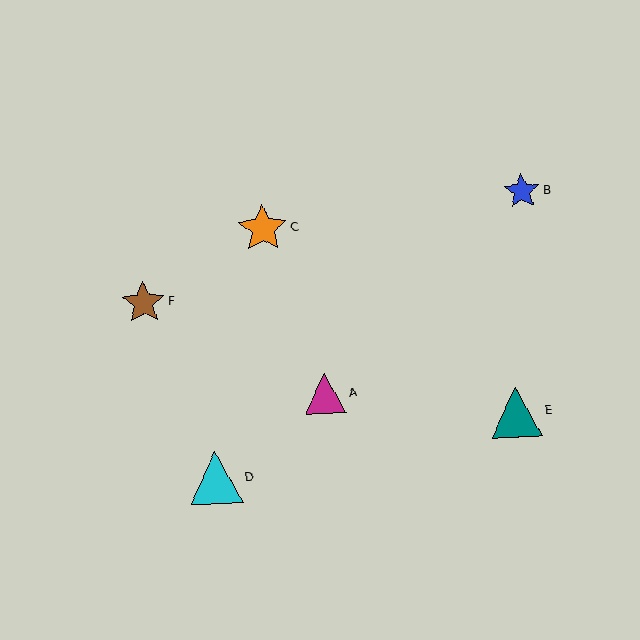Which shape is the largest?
The cyan triangle (labeled D) is the largest.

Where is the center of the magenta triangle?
The center of the magenta triangle is at (325, 393).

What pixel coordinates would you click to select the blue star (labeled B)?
Click at (522, 191) to select the blue star B.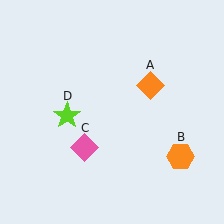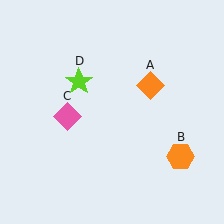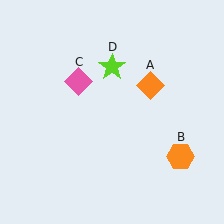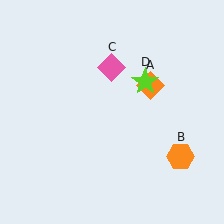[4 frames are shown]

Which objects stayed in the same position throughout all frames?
Orange diamond (object A) and orange hexagon (object B) remained stationary.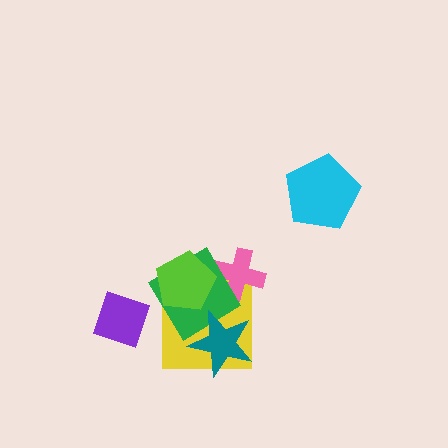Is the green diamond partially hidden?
Yes, it is partially covered by another shape.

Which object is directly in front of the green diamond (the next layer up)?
The teal star is directly in front of the green diamond.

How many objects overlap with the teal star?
2 objects overlap with the teal star.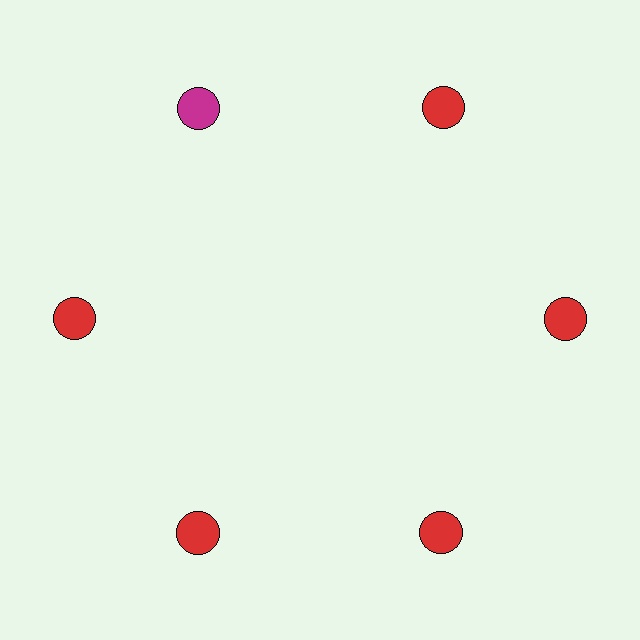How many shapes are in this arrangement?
There are 6 shapes arranged in a ring pattern.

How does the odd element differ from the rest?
It has a different color: magenta instead of red.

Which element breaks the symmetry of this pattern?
The magenta circle at roughly the 11 o'clock position breaks the symmetry. All other shapes are red circles.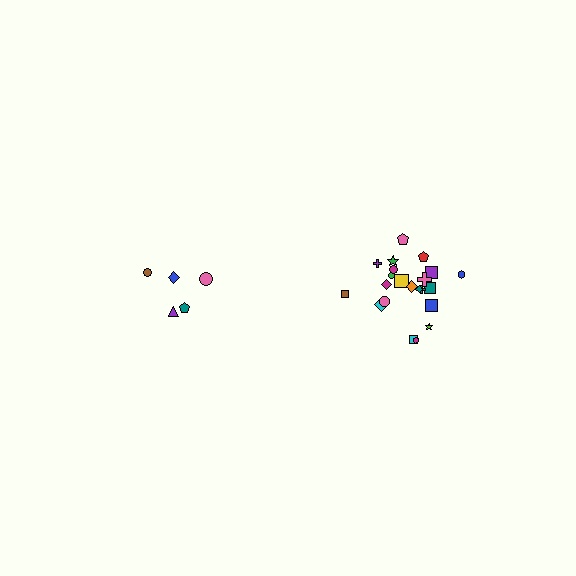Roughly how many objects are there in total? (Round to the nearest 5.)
Roughly 25 objects in total.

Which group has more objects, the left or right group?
The right group.